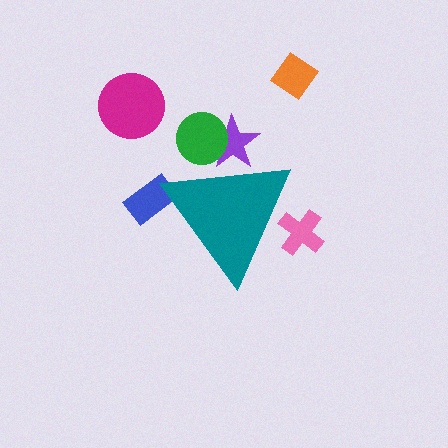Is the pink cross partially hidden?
Yes, the pink cross is partially hidden behind the teal triangle.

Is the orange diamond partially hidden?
No, the orange diamond is fully visible.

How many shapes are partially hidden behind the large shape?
4 shapes are partially hidden.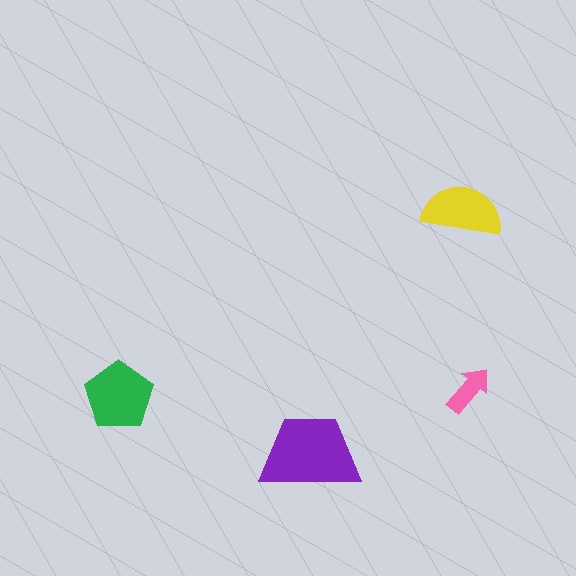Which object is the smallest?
The pink arrow.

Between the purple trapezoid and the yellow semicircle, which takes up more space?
The purple trapezoid.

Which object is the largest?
The purple trapezoid.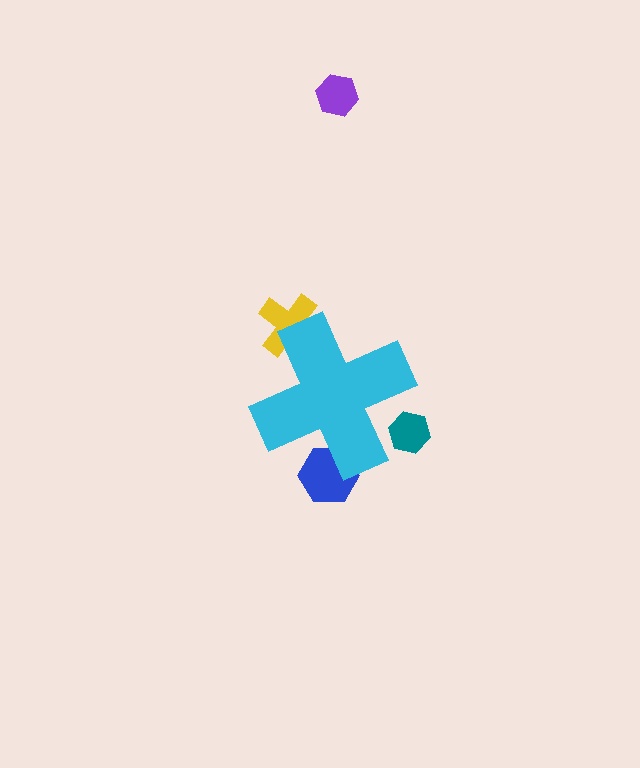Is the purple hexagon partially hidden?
No, the purple hexagon is fully visible.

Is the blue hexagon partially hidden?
Yes, the blue hexagon is partially hidden behind the cyan cross.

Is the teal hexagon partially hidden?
Yes, the teal hexagon is partially hidden behind the cyan cross.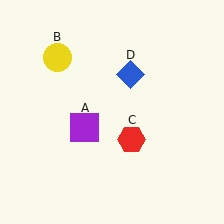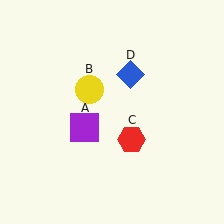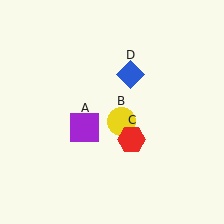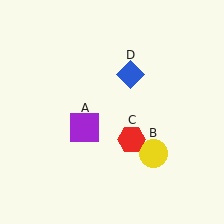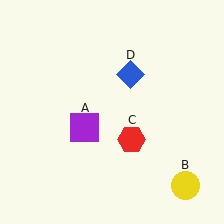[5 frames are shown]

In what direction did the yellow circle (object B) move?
The yellow circle (object B) moved down and to the right.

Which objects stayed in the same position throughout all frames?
Purple square (object A) and red hexagon (object C) and blue diamond (object D) remained stationary.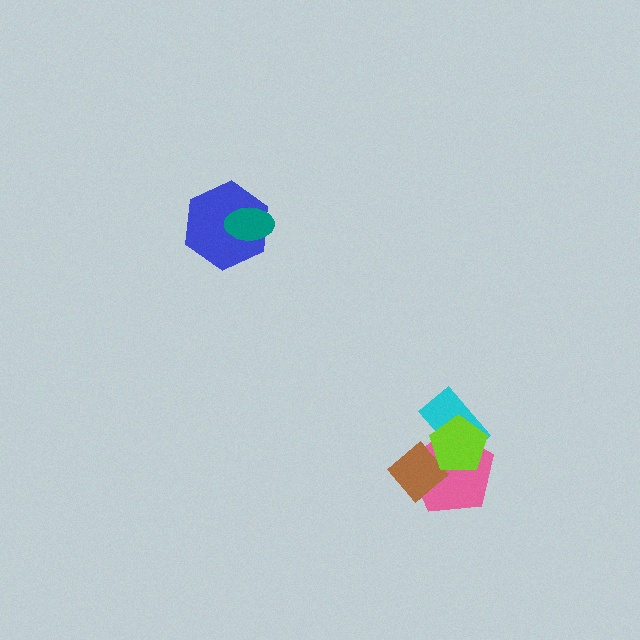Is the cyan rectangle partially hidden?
Yes, it is partially covered by another shape.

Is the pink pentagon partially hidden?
Yes, it is partially covered by another shape.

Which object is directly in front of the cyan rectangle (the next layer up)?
The pink pentagon is directly in front of the cyan rectangle.